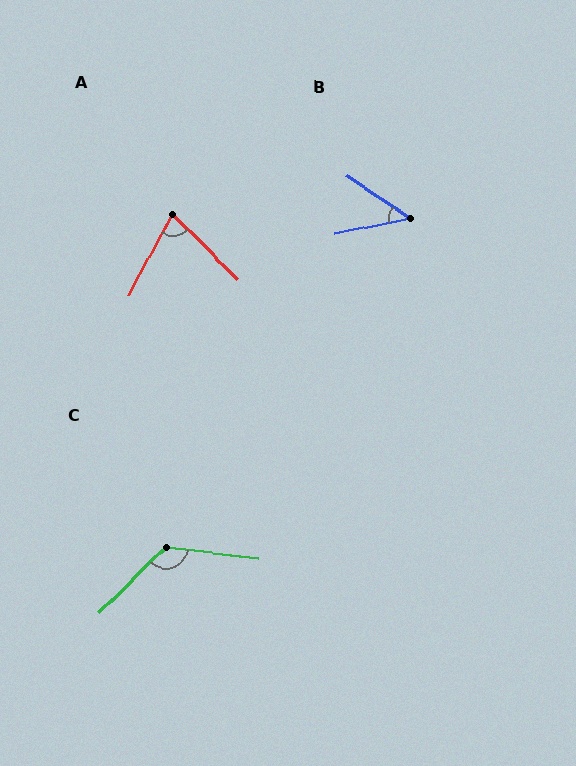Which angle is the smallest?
B, at approximately 45 degrees.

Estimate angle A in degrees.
Approximately 73 degrees.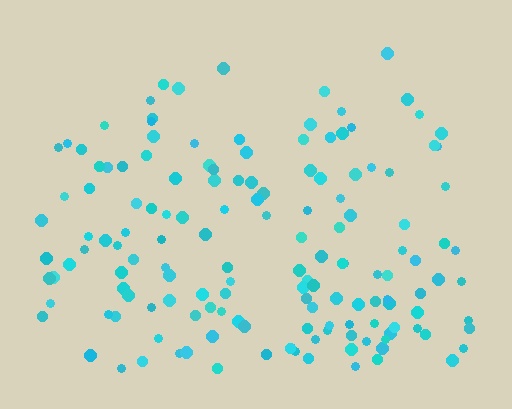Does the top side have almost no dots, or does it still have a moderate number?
Still a moderate number, just noticeably fewer than the bottom.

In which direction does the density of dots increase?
From top to bottom, with the bottom side densest.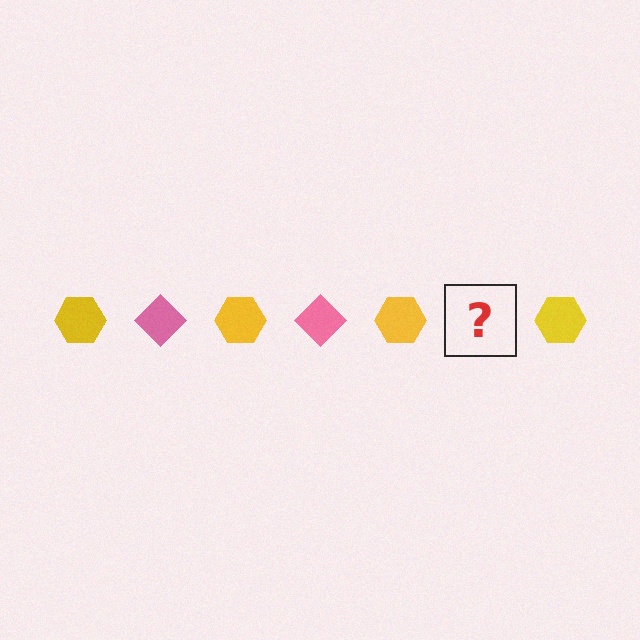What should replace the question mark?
The question mark should be replaced with a pink diamond.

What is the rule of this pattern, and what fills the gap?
The rule is that the pattern alternates between yellow hexagon and pink diamond. The gap should be filled with a pink diamond.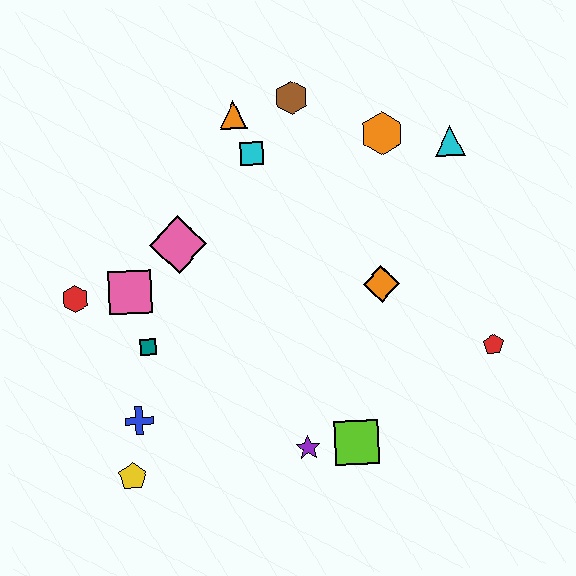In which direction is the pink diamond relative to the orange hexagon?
The pink diamond is to the left of the orange hexagon.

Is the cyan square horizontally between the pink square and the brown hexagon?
Yes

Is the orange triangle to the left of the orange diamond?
Yes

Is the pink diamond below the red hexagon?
No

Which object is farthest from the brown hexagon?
The yellow pentagon is farthest from the brown hexagon.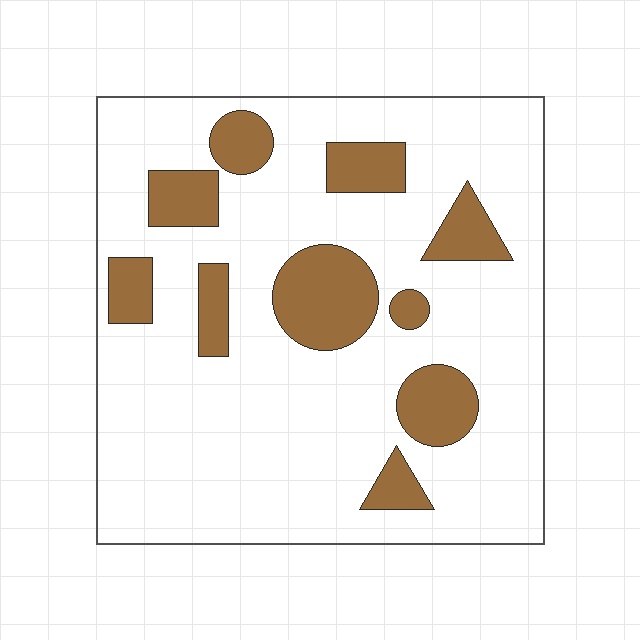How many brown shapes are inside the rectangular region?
10.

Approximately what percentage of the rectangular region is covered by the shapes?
Approximately 20%.